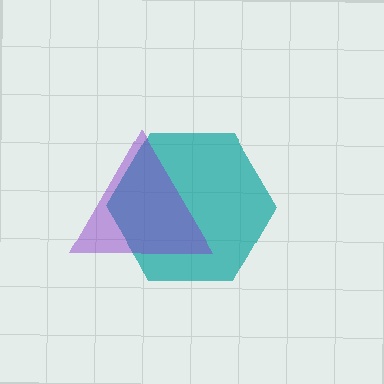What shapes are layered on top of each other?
The layered shapes are: a teal hexagon, a purple triangle.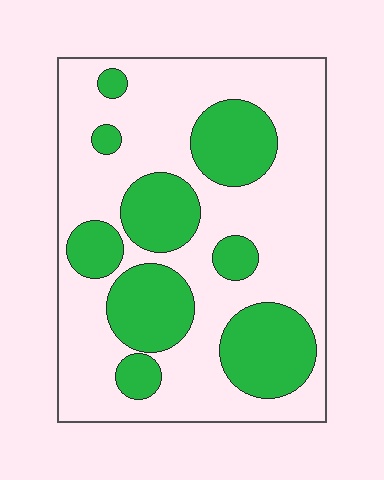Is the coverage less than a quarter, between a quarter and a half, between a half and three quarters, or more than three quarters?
Between a quarter and a half.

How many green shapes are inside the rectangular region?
9.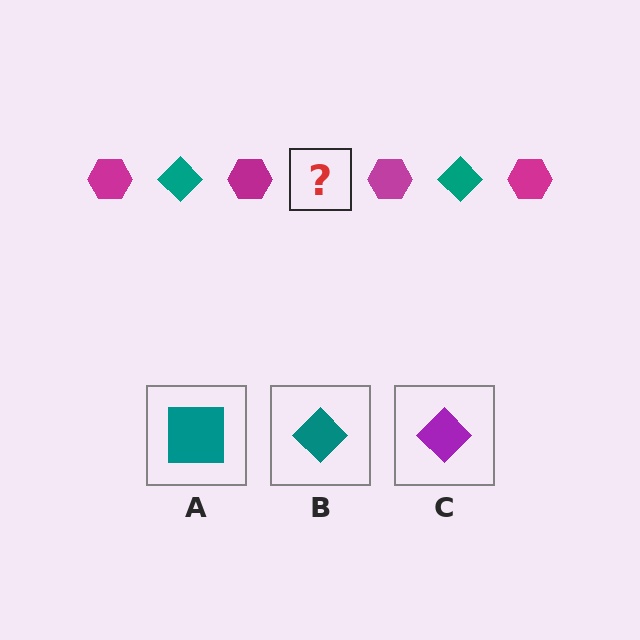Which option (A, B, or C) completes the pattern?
B.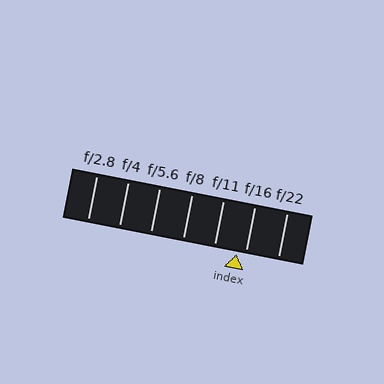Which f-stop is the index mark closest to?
The index mark is closest to f/16.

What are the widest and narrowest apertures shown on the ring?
The widest aperture shown is f/2.8 and the narrowest is f/22.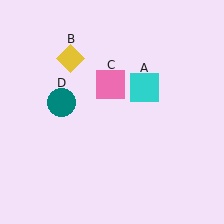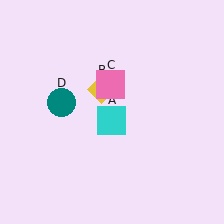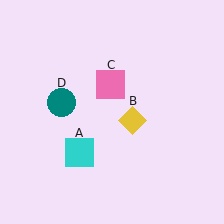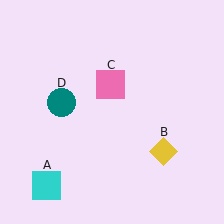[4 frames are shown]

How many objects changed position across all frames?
2 objects changed position: cyan square (object A), yellow diamond (object B).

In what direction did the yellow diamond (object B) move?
The yellow diamond (object B) moved down and to the right.